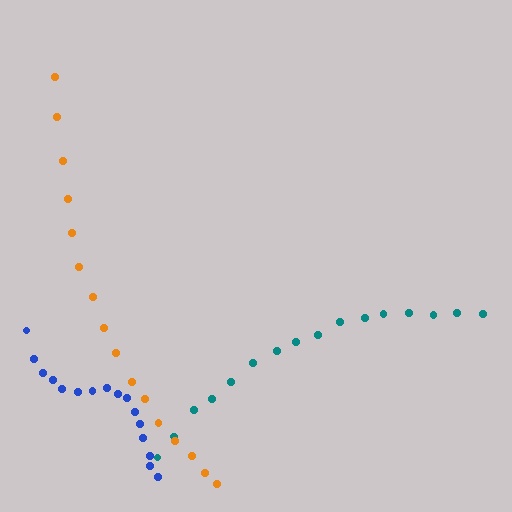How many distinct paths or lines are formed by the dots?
There are 3 distinct paths.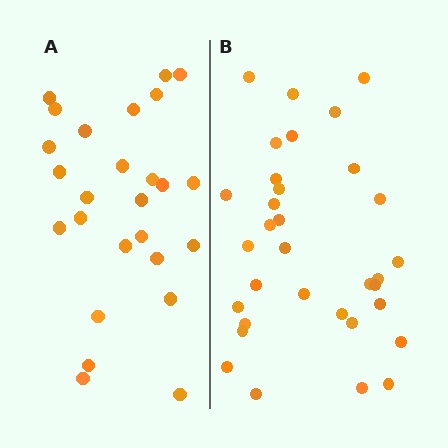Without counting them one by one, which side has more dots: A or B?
Region B (the right region) has more dots.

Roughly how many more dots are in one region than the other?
Region B has roughly 8 or so more dots than region A.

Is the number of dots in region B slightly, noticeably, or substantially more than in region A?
Region B has noticeably more, but not dramatically so. The ratio is roughly 1.3 to 1.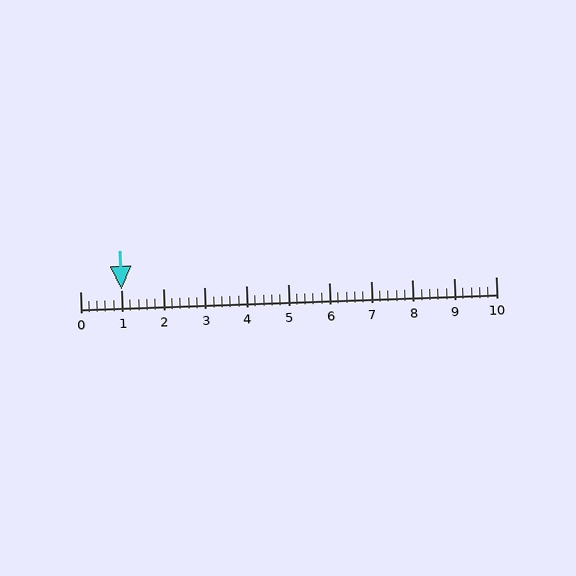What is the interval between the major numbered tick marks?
The major tick marks are spaced 1 units apart.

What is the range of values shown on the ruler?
The ruler shows values from 0 to 10.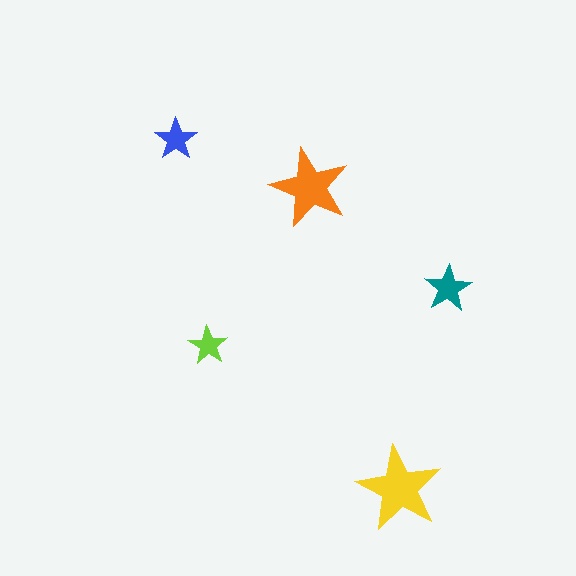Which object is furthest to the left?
The blue star is leftmost.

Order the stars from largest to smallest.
the yellow one, the orange one, the teal one, the blue one, the lime one.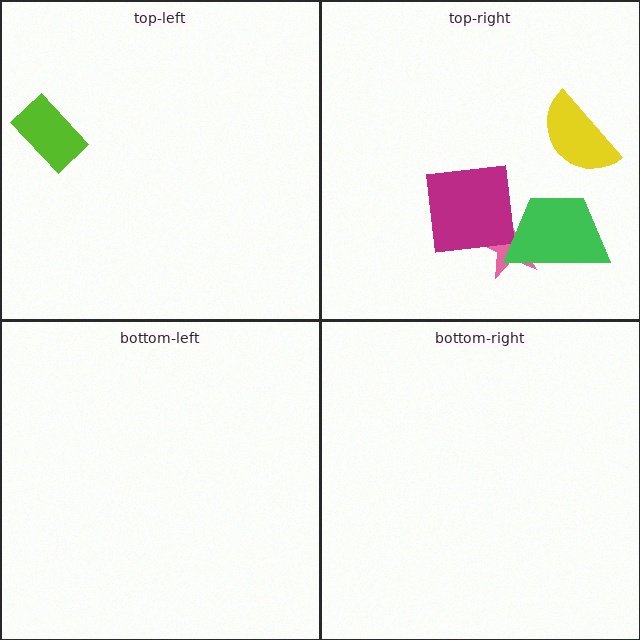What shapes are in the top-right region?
The pink star, the magenta square, the green trapezoid, the yellow semicircle.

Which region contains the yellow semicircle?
The top-right region.